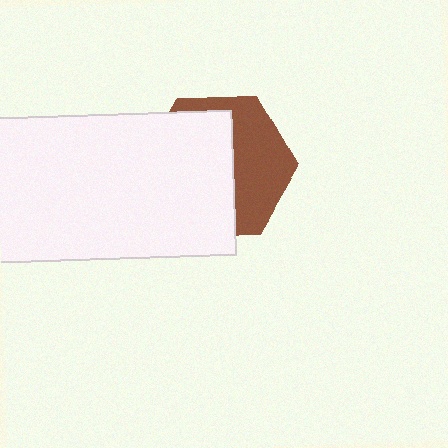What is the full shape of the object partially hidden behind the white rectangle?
The partially hidden object is a brown hexagon.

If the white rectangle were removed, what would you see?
You would see the complete brown hexagon.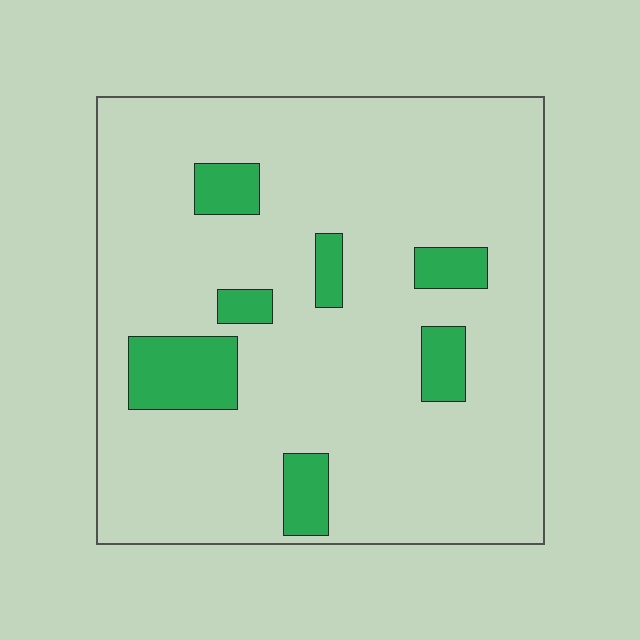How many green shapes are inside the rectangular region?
7.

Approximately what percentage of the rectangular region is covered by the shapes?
Approximately 15%.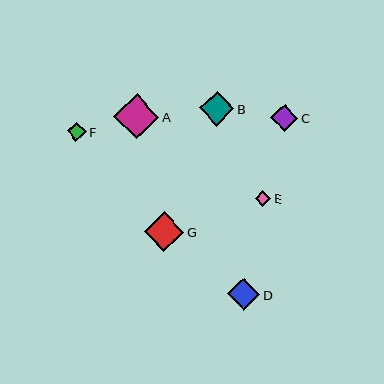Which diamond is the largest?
Diamond A is the largest with a size of approximately 45 pixels.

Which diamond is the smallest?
Diamond E is the smallest with a size of approximately 16 pixels.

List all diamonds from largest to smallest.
From largest to smallest: A, G, B, D, C, F, E.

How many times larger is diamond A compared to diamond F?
Diamond A is approximately 2.4 times the size of diamond F.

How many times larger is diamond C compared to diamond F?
Diamond C is approximately 1.5 times the size of diamond F.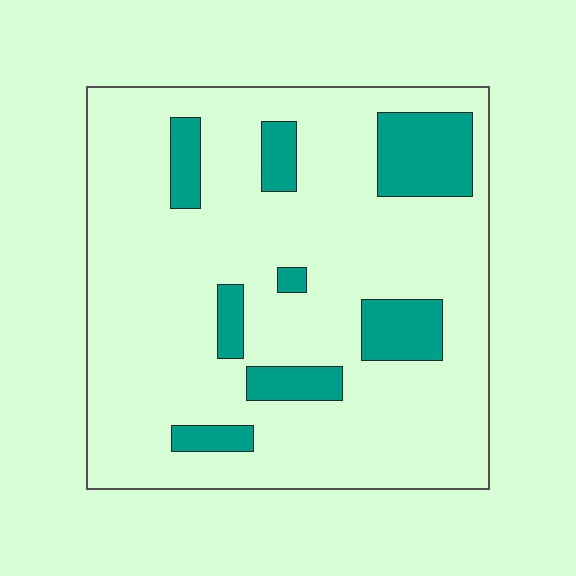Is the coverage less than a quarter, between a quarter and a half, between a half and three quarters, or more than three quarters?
Less than a quarter.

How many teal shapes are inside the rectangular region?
8.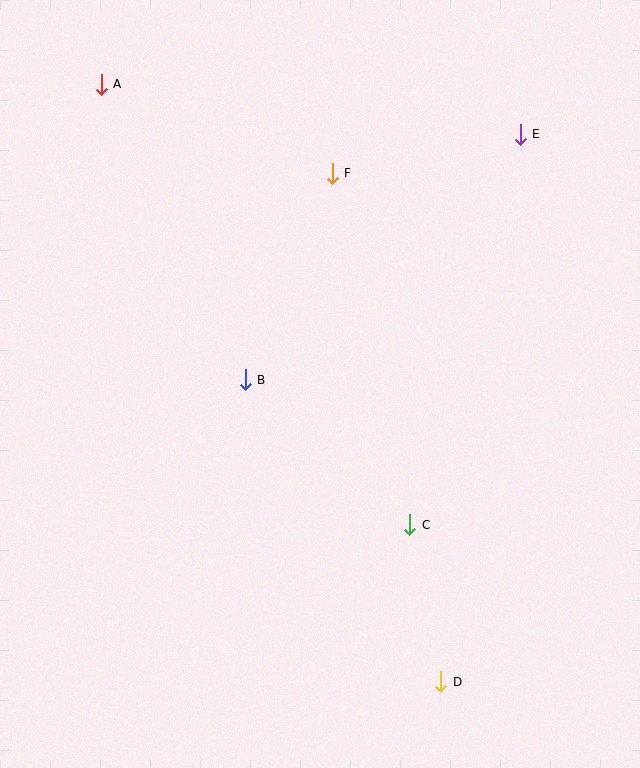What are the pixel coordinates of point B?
Point B is at (245, 380).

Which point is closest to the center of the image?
Point B at (245, 380) is closest to the center.